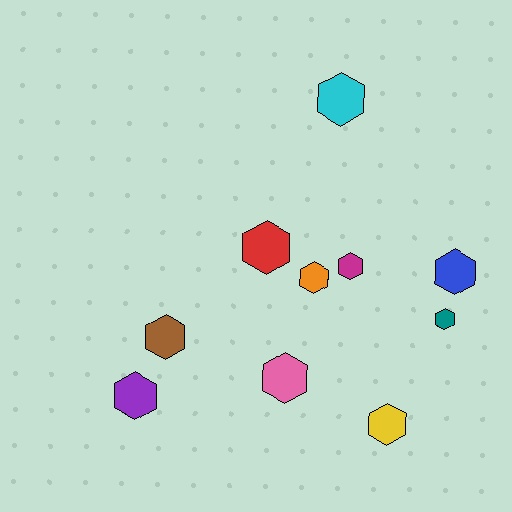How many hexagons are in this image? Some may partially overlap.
There are 10 hexagons.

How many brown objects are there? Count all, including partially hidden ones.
There is 1 brown object.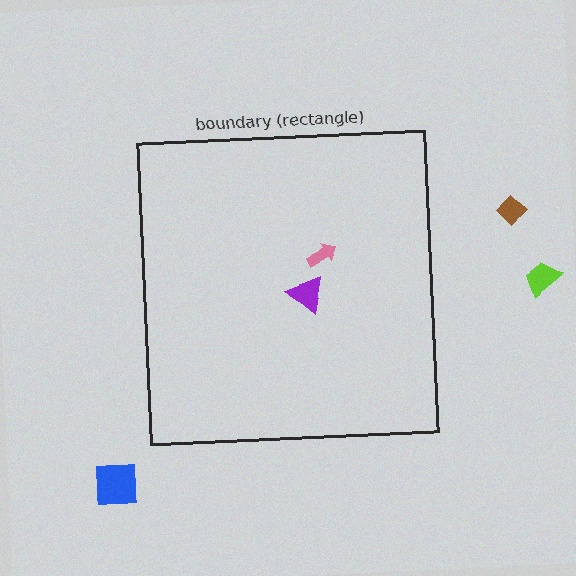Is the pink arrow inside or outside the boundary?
Inside.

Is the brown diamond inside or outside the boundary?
Outside.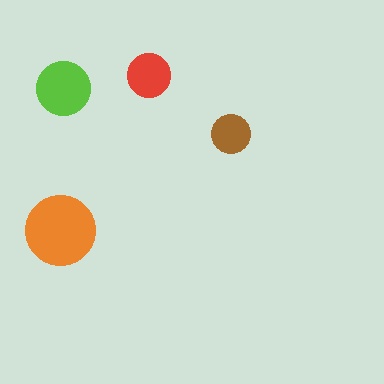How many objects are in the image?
There are 4 objects in the image.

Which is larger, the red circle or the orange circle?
The orange one.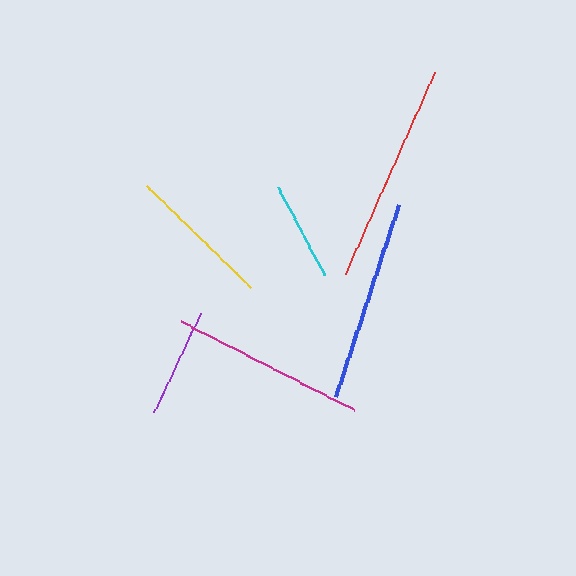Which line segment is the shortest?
The cyan line is the shortest at approximately 100 pixels.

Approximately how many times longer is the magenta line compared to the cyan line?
The magenta line is approximately 1.9 times the length of the cyan line.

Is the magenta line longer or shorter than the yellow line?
The magenta line is longer than the yellow line.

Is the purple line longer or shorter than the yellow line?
The yellow line is longer than the purple line.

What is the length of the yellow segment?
The yellow segment is approximately 145 pixels long.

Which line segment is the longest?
The red line is the longest at approximately 221 pixels.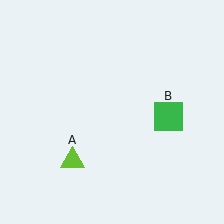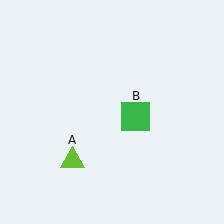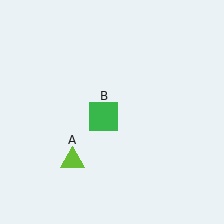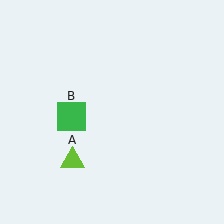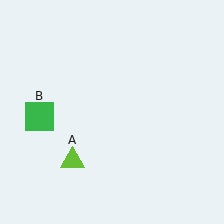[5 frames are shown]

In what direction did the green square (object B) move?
The green square (object B) moved left.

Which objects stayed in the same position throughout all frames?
Lime triangle (object A) remained stationary.